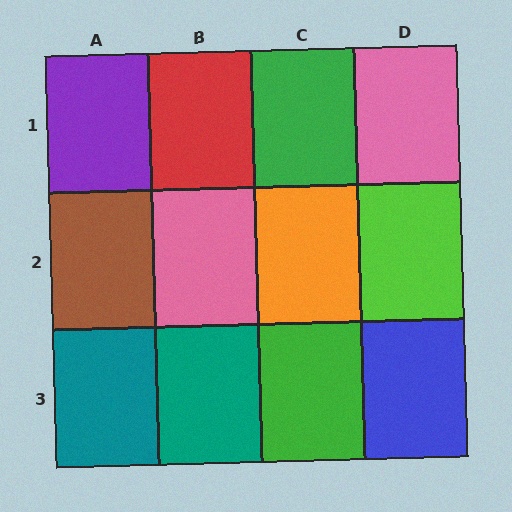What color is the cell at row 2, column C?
Orange.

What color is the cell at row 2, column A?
Brown.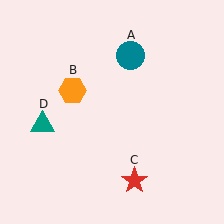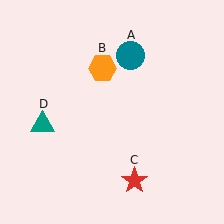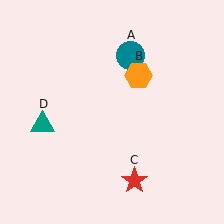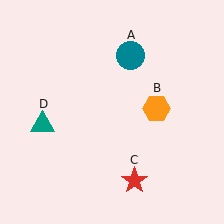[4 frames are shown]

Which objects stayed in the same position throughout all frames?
Teal circle (object A) and red star (object C) and teal triangle (object D) remained stationary.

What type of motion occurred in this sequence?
The orange hexagon (object B) rotated clockwise around the center of the scene.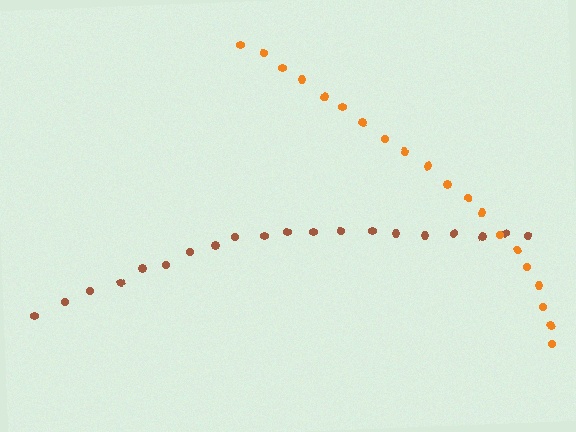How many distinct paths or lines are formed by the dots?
There are 2 distinct paths.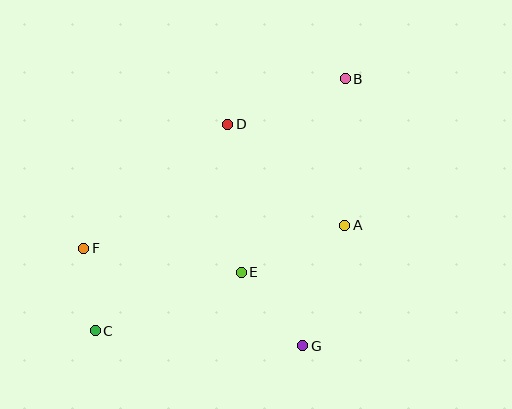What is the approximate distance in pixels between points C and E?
The distance between C and E is approximately 157 pixels.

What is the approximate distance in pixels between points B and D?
The distance between B and D is approximately 126 pixels.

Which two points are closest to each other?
Points C and F are closest to each other.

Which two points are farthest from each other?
Points B and C are farthest from each other.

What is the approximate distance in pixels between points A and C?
The distance between A and C is approximately 271 pixels.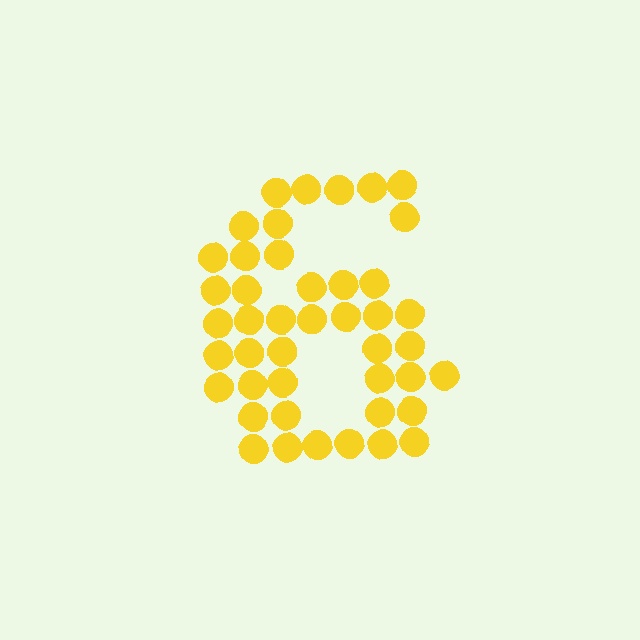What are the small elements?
The small elements are circles.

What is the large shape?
The large shape is the digit 6.